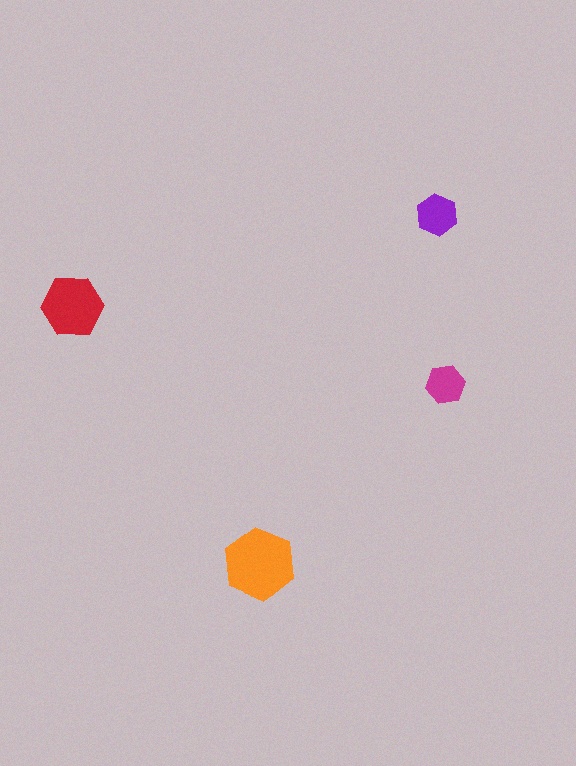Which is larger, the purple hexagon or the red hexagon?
The red one.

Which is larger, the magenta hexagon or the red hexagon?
The red one.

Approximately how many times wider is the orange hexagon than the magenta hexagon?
About 2 times wider.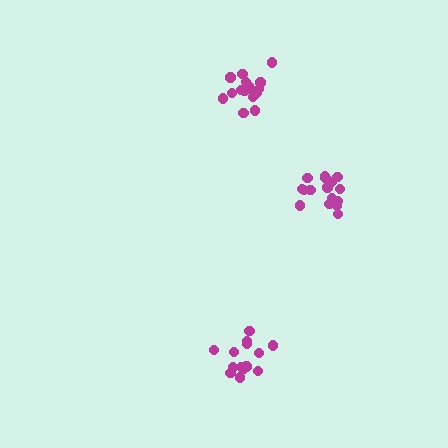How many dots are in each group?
Group 1: 16 dots, Group 2: 19 dots, Group 3: 15 dots (50 total).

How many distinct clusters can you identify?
There are 3 distinct clusters.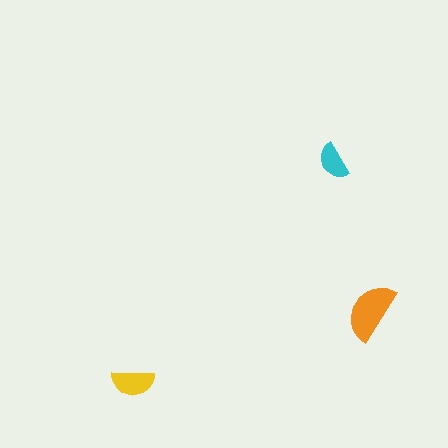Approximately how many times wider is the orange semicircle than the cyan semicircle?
About 1.5 times wider.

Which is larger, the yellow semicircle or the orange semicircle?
The orange one.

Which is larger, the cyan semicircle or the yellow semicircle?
The yellow one.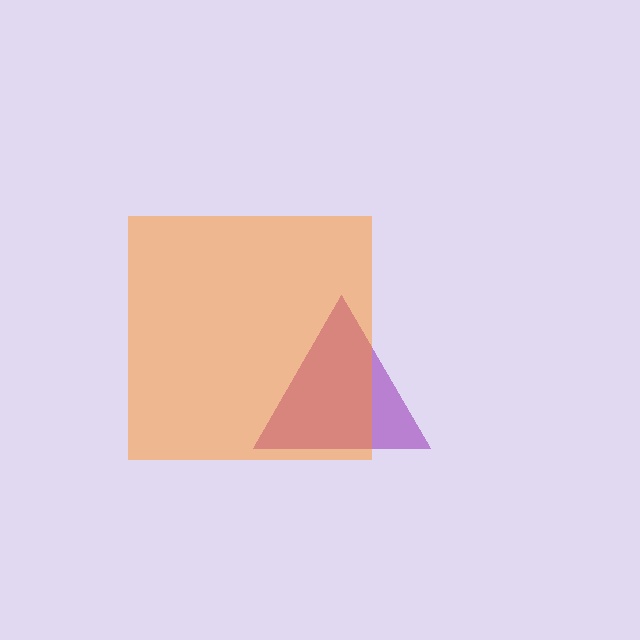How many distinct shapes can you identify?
There are 2 distinct shapes: a purple triangle, an orange square.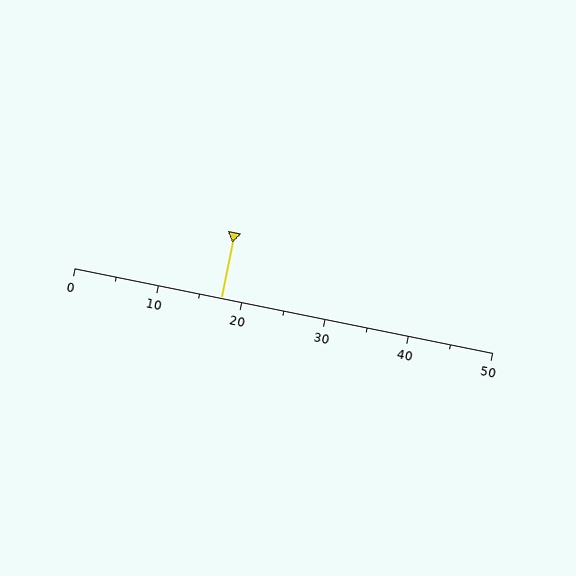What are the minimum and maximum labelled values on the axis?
The axis runs from 0 to 50.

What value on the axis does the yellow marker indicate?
The marker indicates approximately 17.5.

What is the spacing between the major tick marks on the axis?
The major ticks are spaced 10 apart.